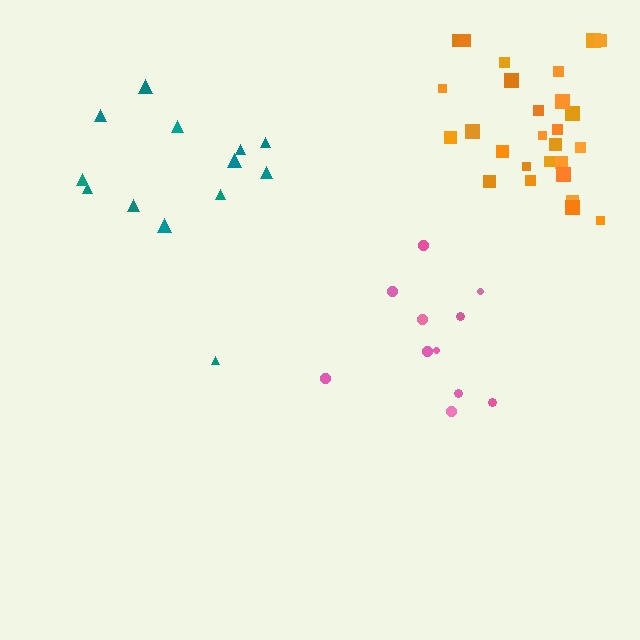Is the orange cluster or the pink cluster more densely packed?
Orange.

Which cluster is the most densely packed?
Orange.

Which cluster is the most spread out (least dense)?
Teal.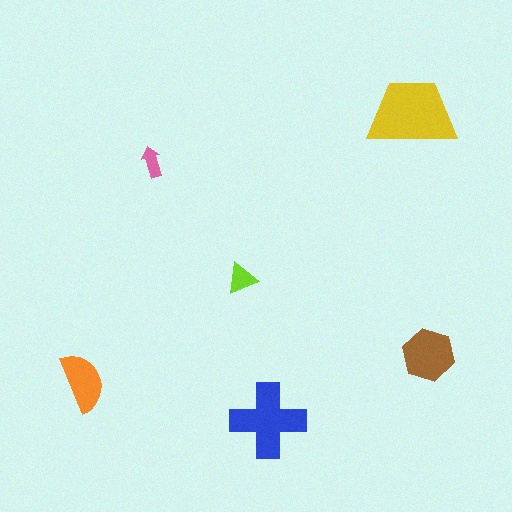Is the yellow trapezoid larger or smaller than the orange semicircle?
Larger.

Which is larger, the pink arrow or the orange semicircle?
The orange semicircle.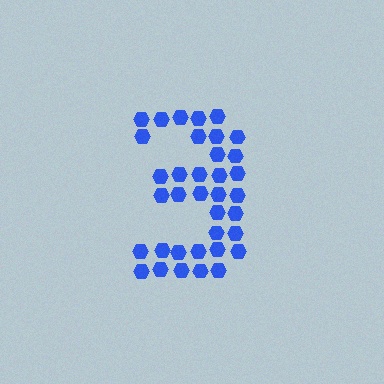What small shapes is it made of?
It is made of small hexagons.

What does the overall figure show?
The overall figure shows the digit 3.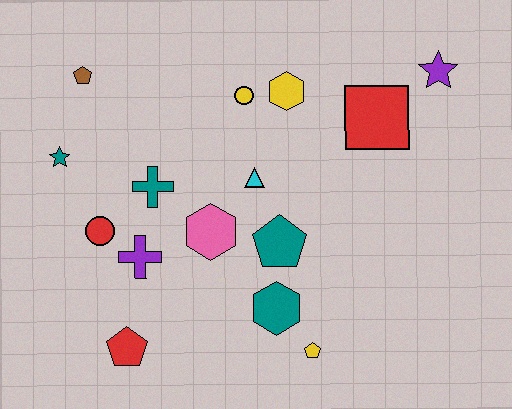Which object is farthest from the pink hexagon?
The purple star is farthest from the pink hexagon.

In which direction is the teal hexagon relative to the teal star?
The teal hexagon is to the right of the teal star.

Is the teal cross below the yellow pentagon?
No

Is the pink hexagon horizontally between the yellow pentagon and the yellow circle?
No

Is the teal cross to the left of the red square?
Yes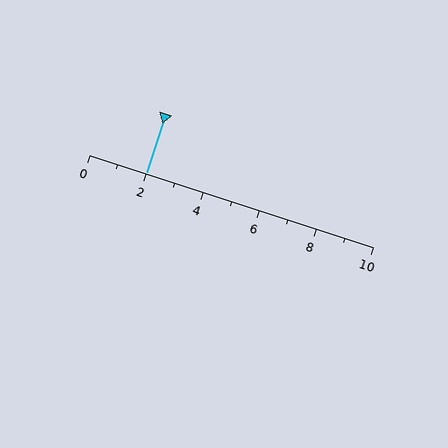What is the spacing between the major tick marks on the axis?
The major ticks are spaced 2 apart.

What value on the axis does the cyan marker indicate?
The marker indicates approximately 2.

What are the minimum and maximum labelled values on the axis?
The axis runs from 0 to 10.